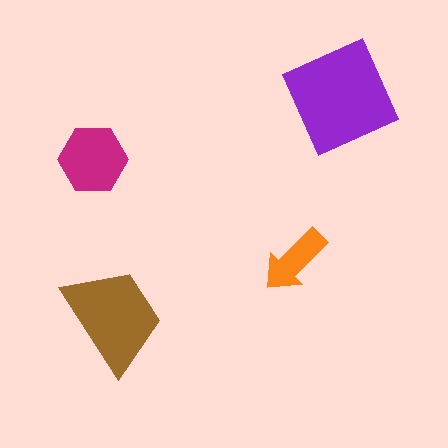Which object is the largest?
The purple square.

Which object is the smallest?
The orange arrow.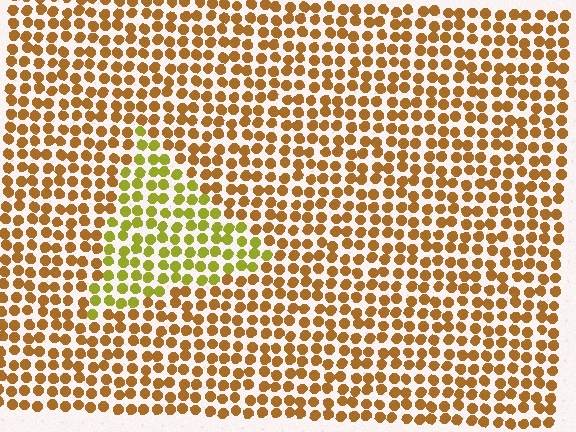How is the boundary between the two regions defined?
The boundary is defined purely by a slight shift in hue (about 37 degrees). Spacing, size, and orientation are identical on both sides.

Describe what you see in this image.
The image is filled with small brown elements in a uniform arrangement. A triangle-shaped region is visible where the elements are tinted to a slightly different hue, forming a subtle color boundary.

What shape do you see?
I see a triangle.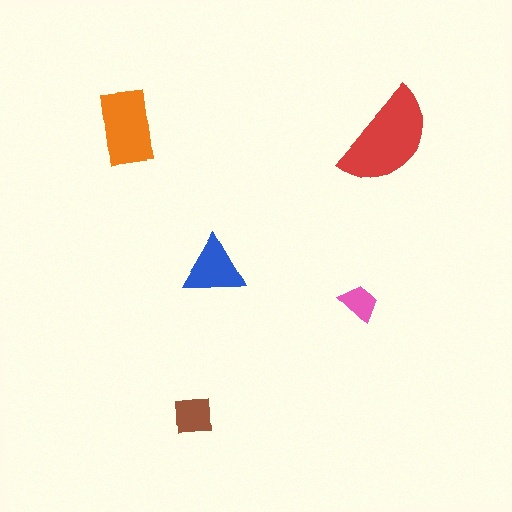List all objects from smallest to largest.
The pink trapezoid, the brown square, the blue triangle, the orange rectangle, the red semicircle.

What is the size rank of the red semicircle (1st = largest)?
1st.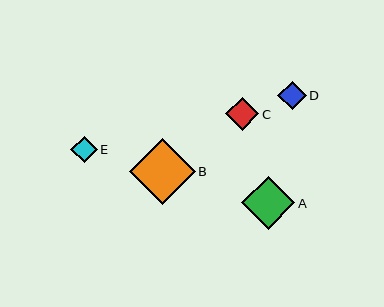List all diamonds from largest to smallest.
From largest to smallest: B, A, C, D, E.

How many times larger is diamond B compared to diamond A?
Diamond B is approximately 1.2 times the size of diamond A.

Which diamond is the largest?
Diamond B is the largest with a size of approximately 66 pixels.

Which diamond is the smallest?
Diamond E is the smallest with a size of approximately 27 pixels.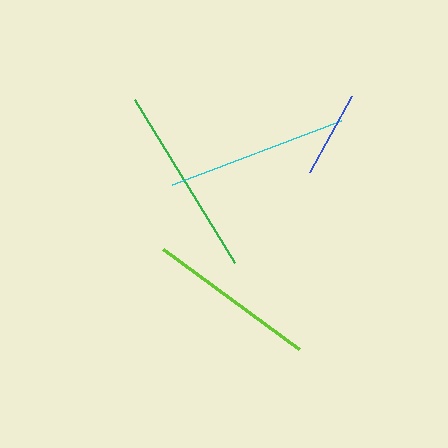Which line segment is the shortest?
The blue line is the shortest at approximately 87 pixels.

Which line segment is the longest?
The green line is the longest at approximately 191 pixels.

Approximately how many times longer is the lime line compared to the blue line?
The lime line is approximately 1.9 times the length of the blue line.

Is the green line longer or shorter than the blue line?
The green line is longer than the blue line.